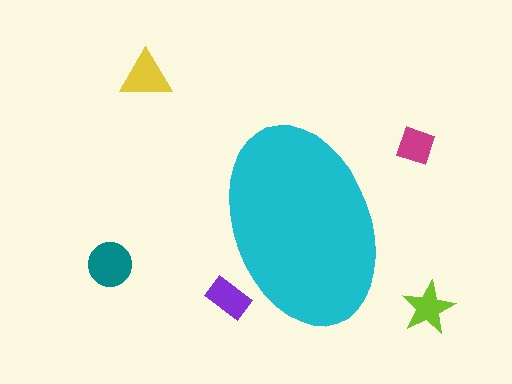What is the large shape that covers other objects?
A cyan ellipse.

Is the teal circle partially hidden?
No, the teal circle is fully visible.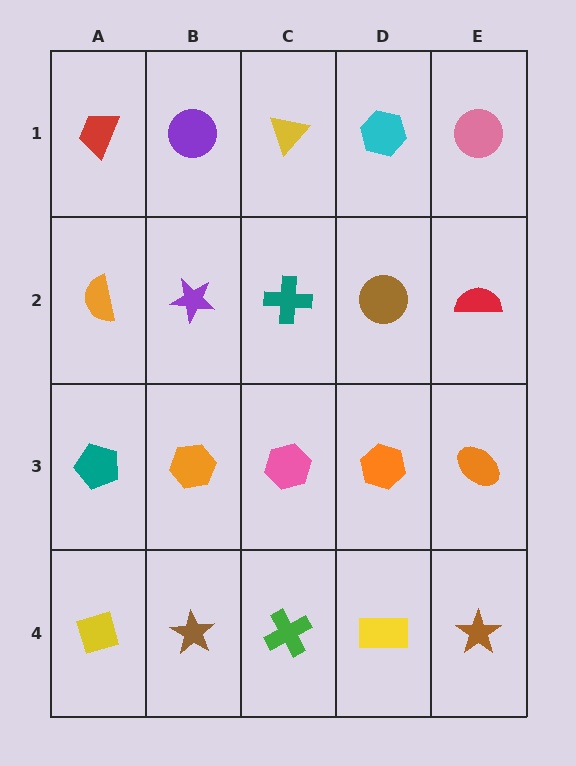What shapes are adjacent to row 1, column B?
A purple star (row 2, column B), a red trapezoid (row 1, column A), a yellow triangle (row 1, column C).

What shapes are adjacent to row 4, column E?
An orange ellipse (row 3, column E), a yellow rectangle (row 4, column D).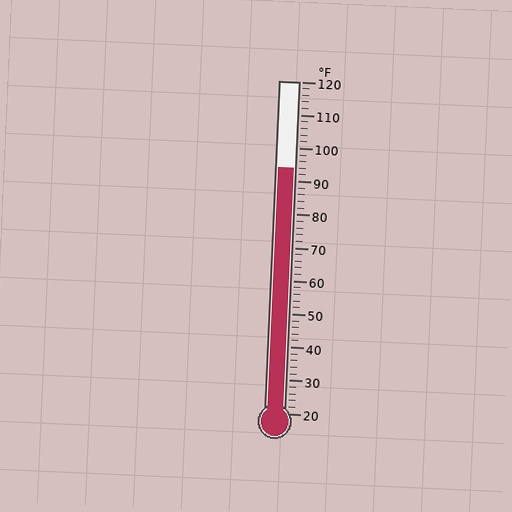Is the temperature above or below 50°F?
The temperature is above 50°F.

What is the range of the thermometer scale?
The thermometer scale ranges from 20°F to 120°F.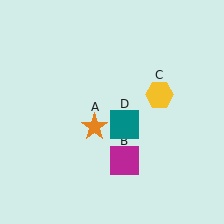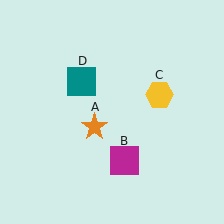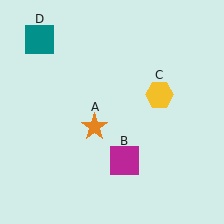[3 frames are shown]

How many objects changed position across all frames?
1 object changed position: teal square (object D).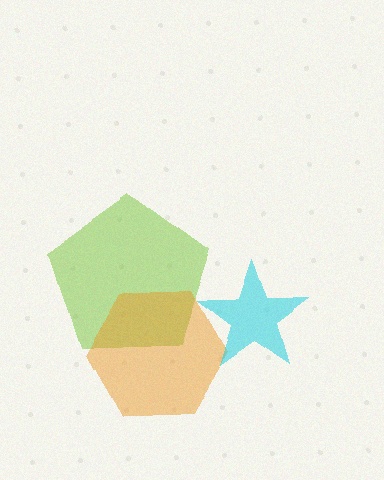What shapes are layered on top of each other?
The layered shapes are: a lime pentagon, an orange hexagon, a cyan star.